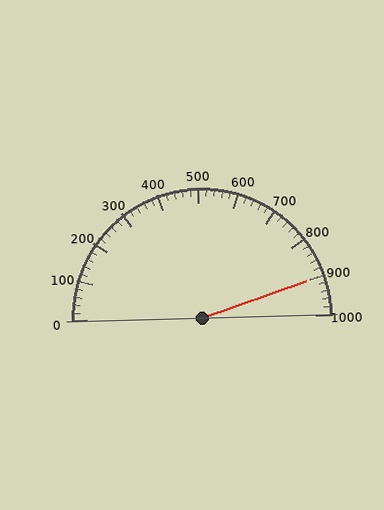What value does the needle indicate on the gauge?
The needle indicates approximately 900.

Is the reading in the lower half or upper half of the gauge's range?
The reading is in the upper half of the range (0 to 1000).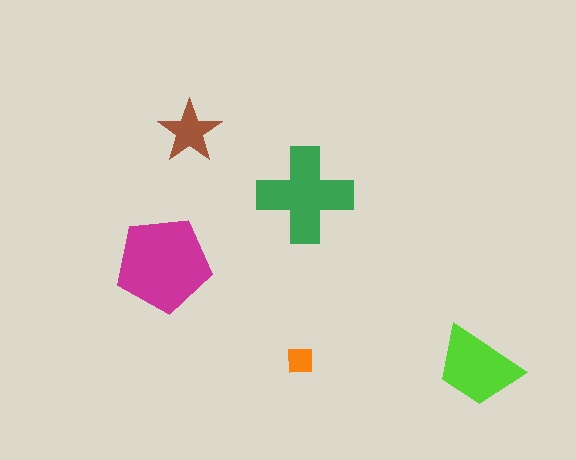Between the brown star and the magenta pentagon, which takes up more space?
The magenta pentagon.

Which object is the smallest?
The orange square.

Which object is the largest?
The magenta pentagon.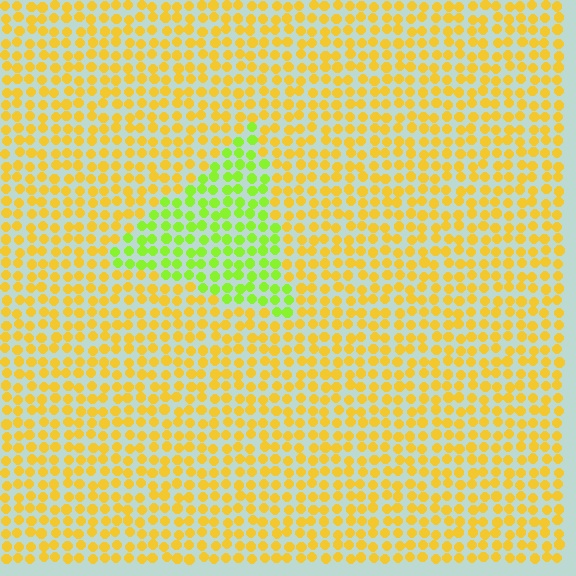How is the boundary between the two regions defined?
The boundary is defined purely by a slight shift in hue (about 46 degrees). Spacing, size, and orientation are identical on both sides.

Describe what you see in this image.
The image is filled with small yellow elements in a uniform arrangement. A triangle-shaped region is visible where the elements are tinted to a slightly different hue, forming a subtle color boundary.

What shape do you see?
I see a triangle.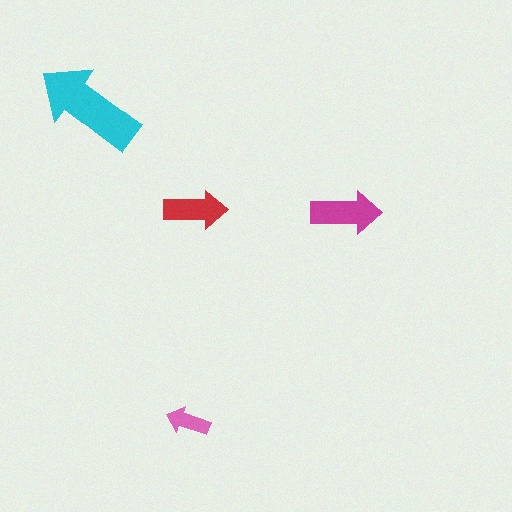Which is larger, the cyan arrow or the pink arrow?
The cyan one.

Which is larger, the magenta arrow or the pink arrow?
The magenta one.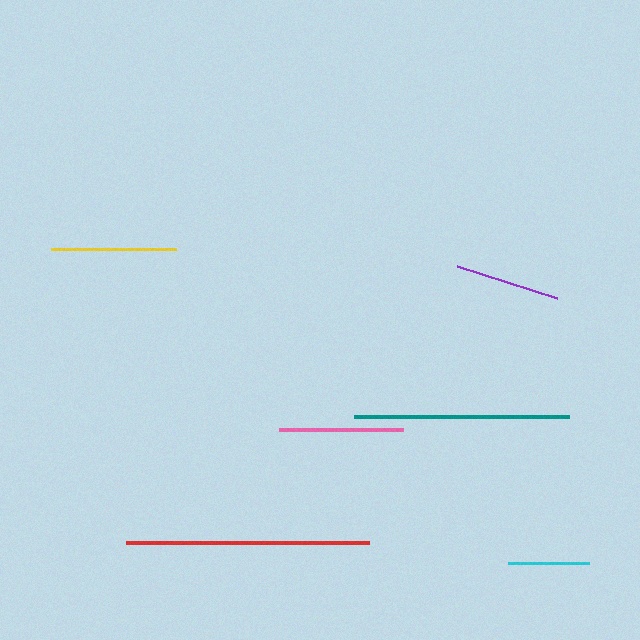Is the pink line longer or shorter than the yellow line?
The yellow line is longer than the pink line.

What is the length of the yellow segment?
The yellow segment is approximately 125 pixels long.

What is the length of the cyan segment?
The cyan segment is approximately 81 pixels long.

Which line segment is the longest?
The red line is the longest at approximately 243 pixels.